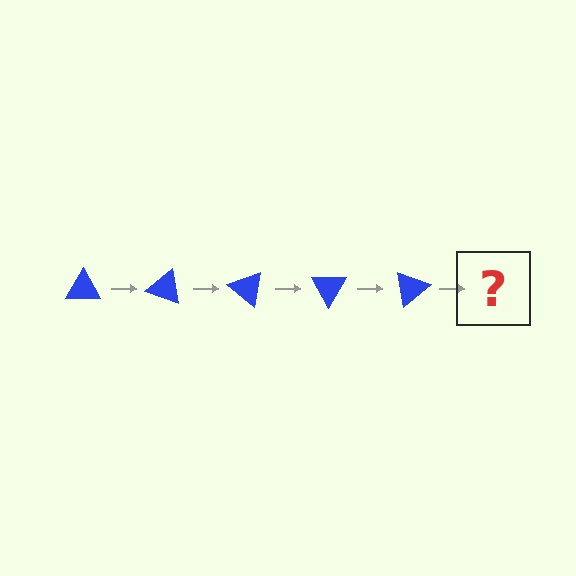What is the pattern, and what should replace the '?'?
The pattern is that the triangle rotates 20 degrees each step. The '?' should be a blue triangle rotated 100 degrees.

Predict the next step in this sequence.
The next step is a blue triangle rotated 100 degrees.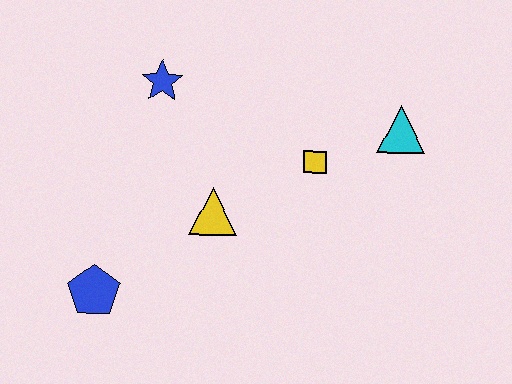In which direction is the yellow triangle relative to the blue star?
The yellow triangle is below the blue star.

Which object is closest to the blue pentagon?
The yellow triangle is closest to the blue pentagon.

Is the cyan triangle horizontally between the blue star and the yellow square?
No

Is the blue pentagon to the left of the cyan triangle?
Yes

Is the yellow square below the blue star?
Yes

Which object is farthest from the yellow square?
The blue pentagon is farthest from the yellow square.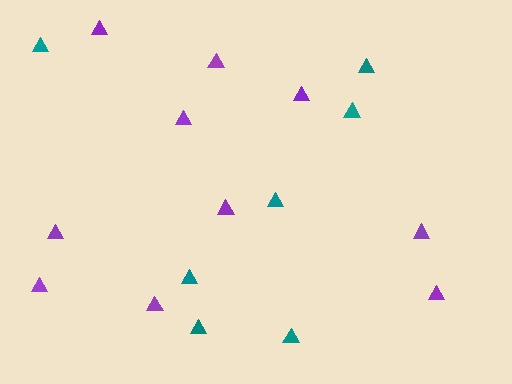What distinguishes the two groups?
There are 2 groups: one group of teal triangles (7) and one group of purple triangles (10).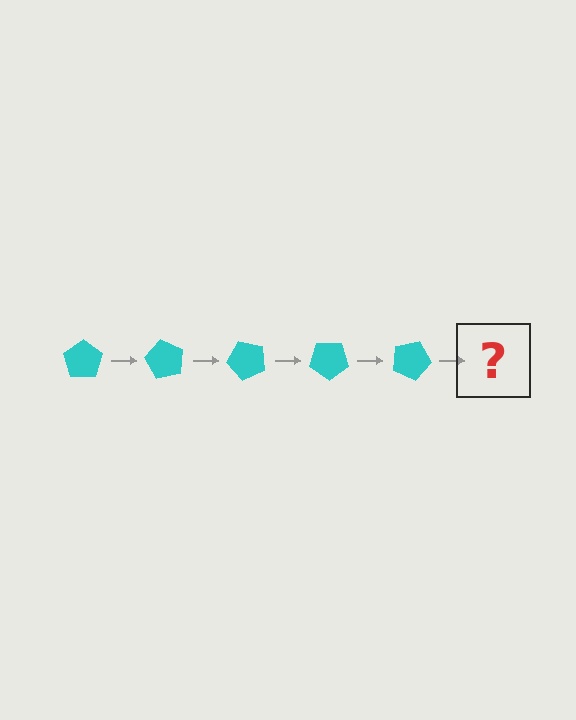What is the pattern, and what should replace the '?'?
The pattern is that the pentagon rotates 60 degrees each step. The '?' should be a cyan pentagon rotated 300 degrees.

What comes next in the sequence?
The next element should be a cyan pentagon rotated 300 degrees.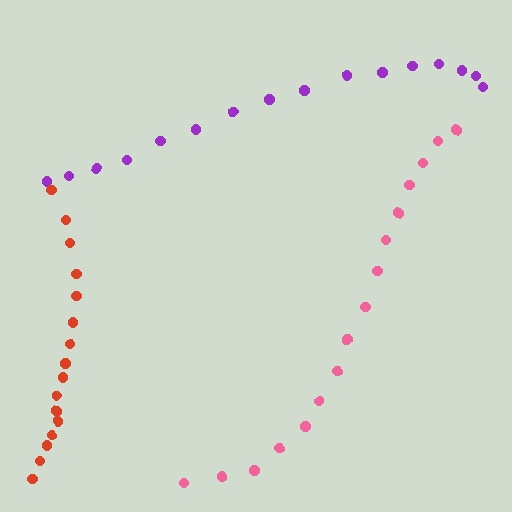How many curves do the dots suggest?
There are 3 distinct paths.